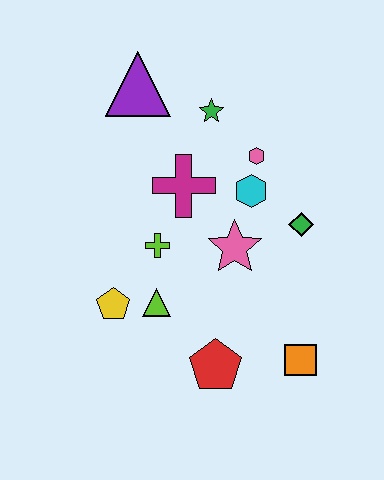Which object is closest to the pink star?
The cyan hexagon is closest to the pink star.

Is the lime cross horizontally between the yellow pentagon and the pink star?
Yes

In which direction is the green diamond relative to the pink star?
The green diamond is to the right of the pink star.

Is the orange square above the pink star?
No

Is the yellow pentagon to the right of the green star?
No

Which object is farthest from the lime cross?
The orange square is farthest from the lime cross.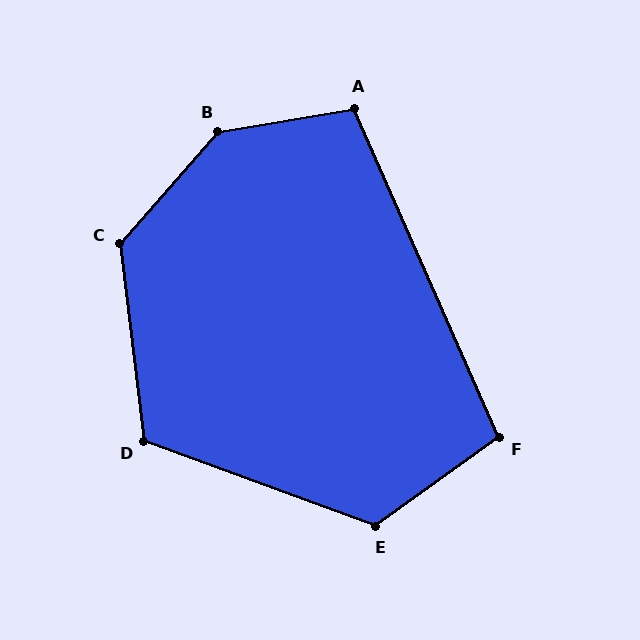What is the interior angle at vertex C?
Approximately 132 degrees (obtuse).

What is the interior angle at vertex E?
Approximately 124 degrees (obtuse).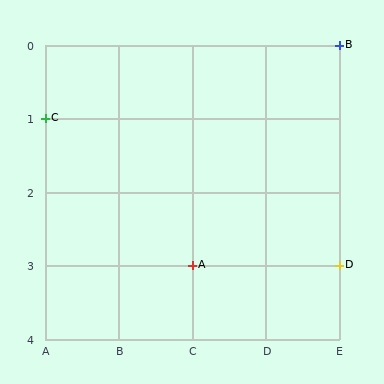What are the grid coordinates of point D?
Point D is at grid coordinates (E, 3).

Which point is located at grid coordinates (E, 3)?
Point D is at (E, 3).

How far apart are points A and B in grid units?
Points A and B are 2 columns and 3 rows apart (about 3.6 grid units diagonally).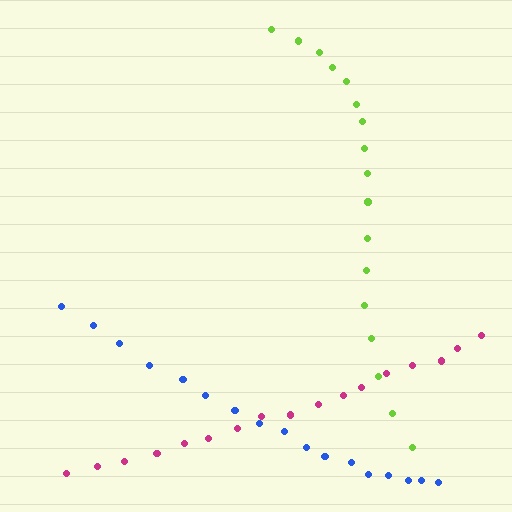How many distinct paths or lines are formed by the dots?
There are 3 distinct paths.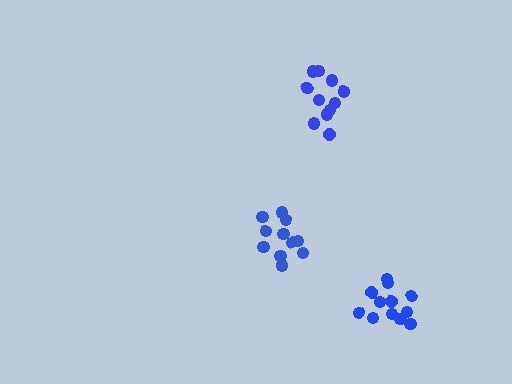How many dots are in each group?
Group 1: 12 dots, Group 2: 11 dots, Group 3: 11 dots (34 total).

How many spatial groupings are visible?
There are 3 spatial groupings.